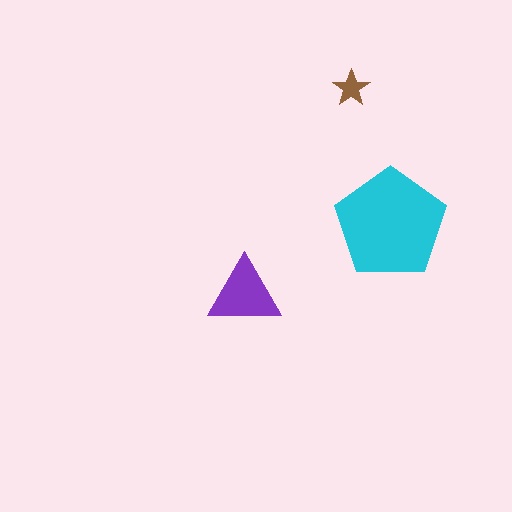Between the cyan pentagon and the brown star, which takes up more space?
The cyan pentagon.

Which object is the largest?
The cyan pentagon.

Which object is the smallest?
The brown star.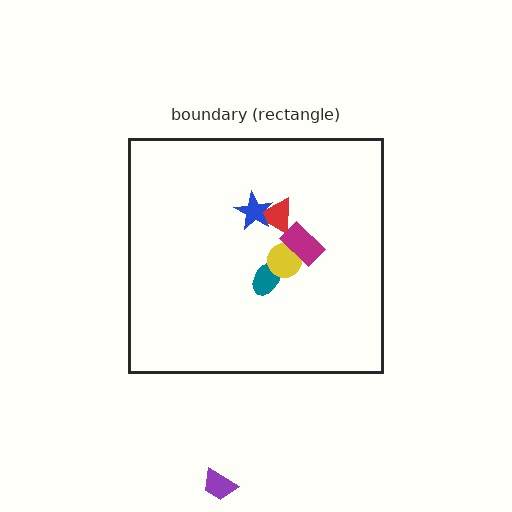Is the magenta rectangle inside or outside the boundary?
Inside.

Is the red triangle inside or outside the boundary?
Inside.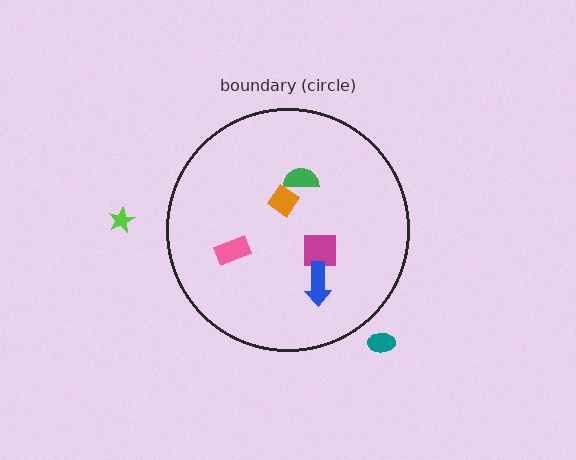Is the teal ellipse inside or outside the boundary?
Outside.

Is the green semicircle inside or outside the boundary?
Inside.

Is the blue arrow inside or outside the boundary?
Inside.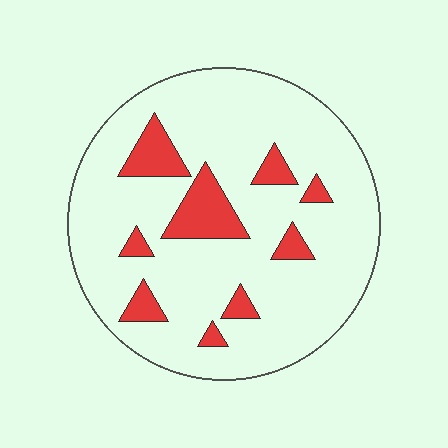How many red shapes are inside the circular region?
9.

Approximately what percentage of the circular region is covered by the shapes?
Approximately 15%.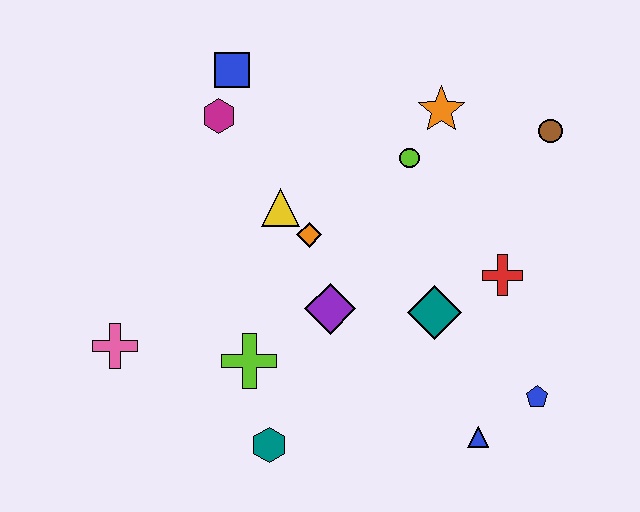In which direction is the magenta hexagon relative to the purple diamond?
The magenta hexagon is above the purple diamond.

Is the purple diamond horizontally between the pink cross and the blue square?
No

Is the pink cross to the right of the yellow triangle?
No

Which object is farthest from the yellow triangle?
The blue pentagon is farthest from the yellow triangle.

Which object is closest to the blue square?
The magenta hexagon is closest to the blue square.